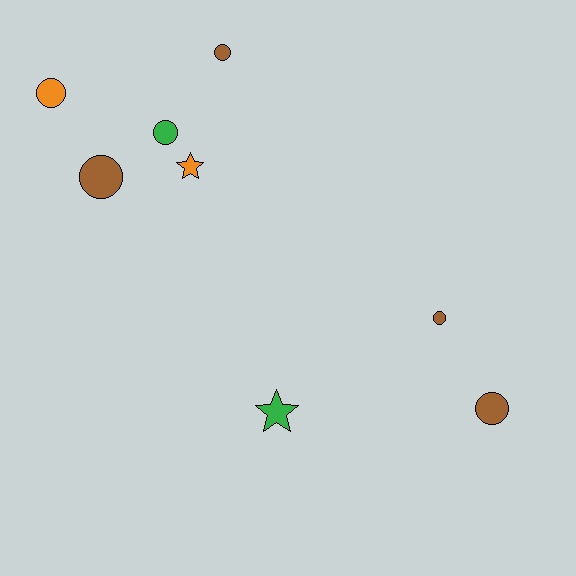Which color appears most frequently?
Brown, with 4 objects.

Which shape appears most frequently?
Circle, with 6 objects.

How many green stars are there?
There is 1 green star.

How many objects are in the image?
There are 8 objects.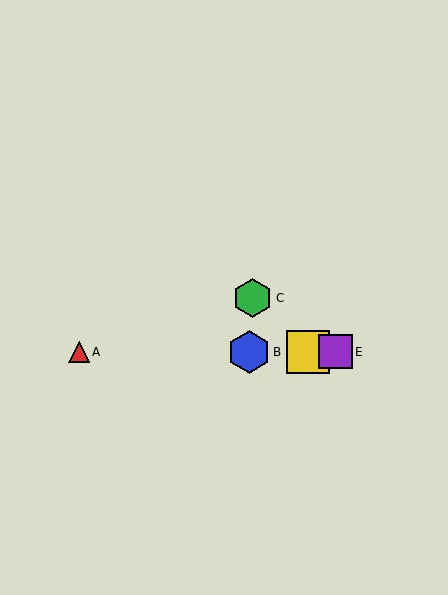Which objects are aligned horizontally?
Objects A, B, D, E are aligned horizontally.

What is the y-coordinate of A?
Object A is at y≈352.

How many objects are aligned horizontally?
4 objects (A, B, D, E) are aligned horizontally.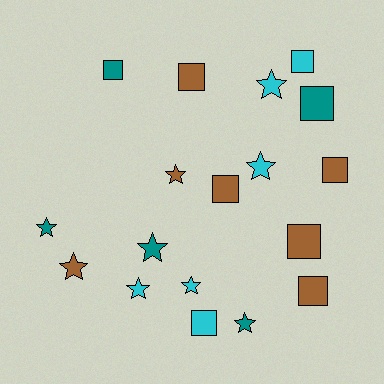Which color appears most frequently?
Brown, with 7 objects.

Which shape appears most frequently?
Star, with 9 objects.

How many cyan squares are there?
There are 2 cyan squares.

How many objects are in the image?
There are 18 objects.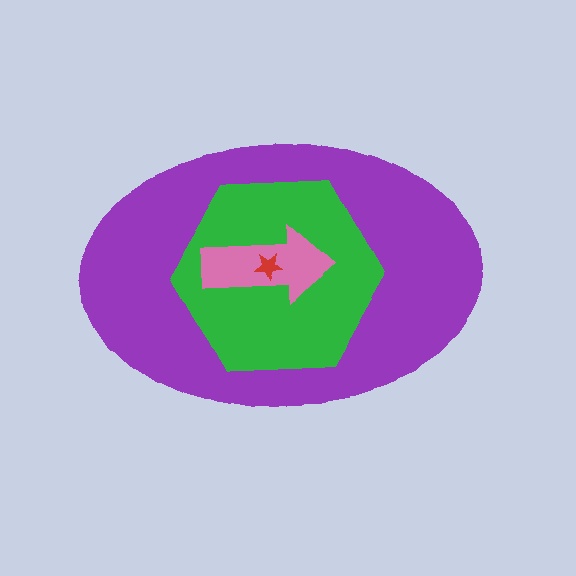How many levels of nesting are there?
4.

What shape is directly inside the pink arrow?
The red star.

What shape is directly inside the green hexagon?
The pink arrow.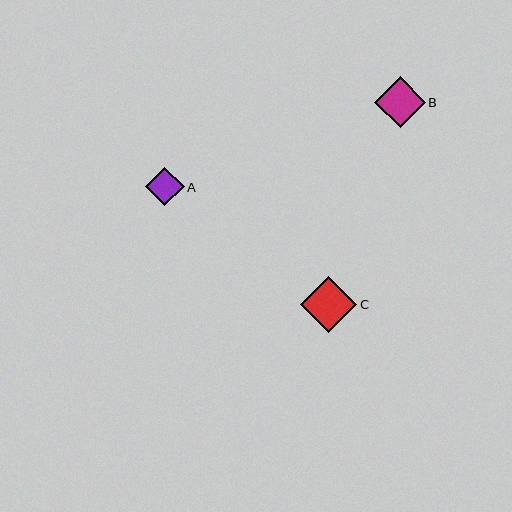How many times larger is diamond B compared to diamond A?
Diamond B is approximately 1.3 times the size of diamond A.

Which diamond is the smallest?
Diamond A is the smallest with a size of approximately 38 pixels.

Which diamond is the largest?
Diamond C is the largest with a size of approximately 56 pixels.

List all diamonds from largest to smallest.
From largest to smallest: C, B, A.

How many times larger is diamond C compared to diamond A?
Diamond C is approximately 1.5 times the size of diamond A.